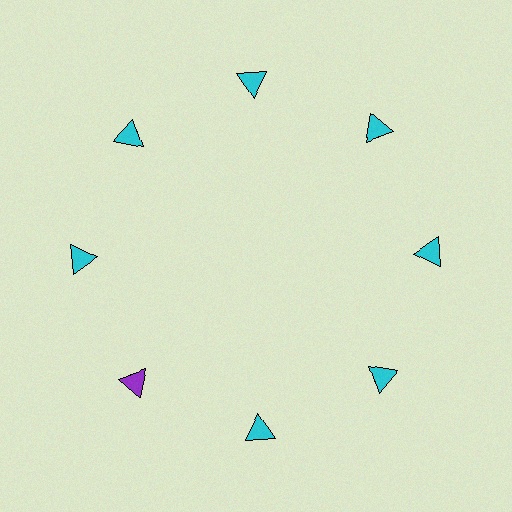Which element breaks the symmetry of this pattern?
The purple triangle at roughly the 8 o'clock position breaks the symmetry. All other shapes are cyan triangles.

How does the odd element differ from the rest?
It has a different color: purple instead of cyan.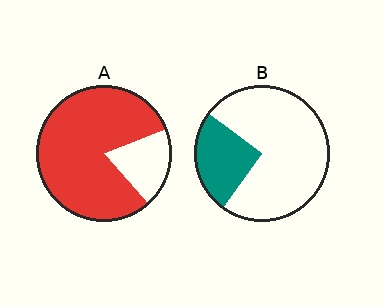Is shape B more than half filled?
No.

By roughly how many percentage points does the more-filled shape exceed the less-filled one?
By roughly 55 percentage points (A over B).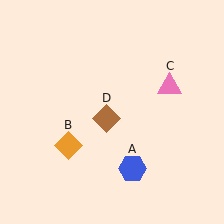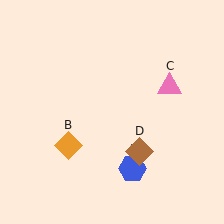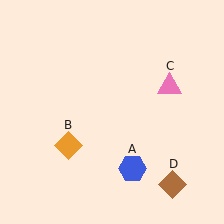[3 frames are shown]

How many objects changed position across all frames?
1 object changed position: brown diamond (object D).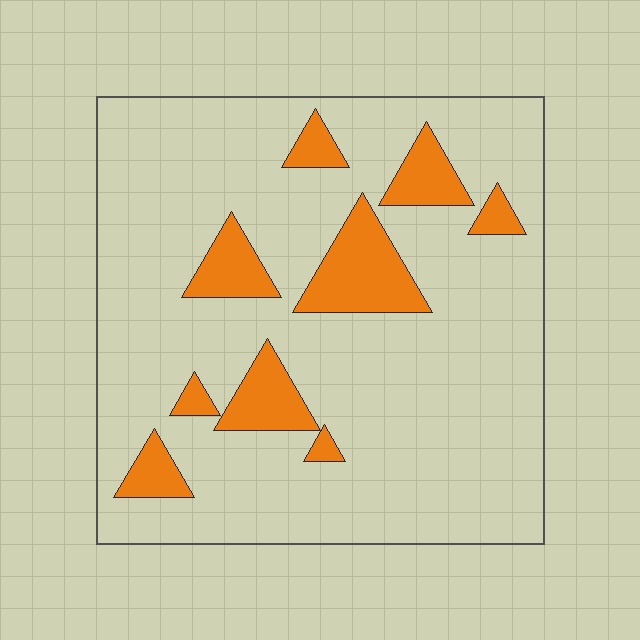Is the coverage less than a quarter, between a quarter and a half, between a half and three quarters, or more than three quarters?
Less than a quarter.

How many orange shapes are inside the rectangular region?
9.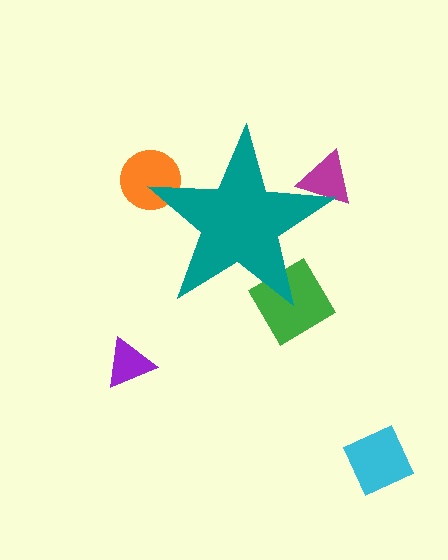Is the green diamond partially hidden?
Yes, the green diamond is partially hidden behind the teal star.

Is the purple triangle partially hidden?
No, the purple triangle is fully visible.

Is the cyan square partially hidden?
No, the cyan square is fully visible.